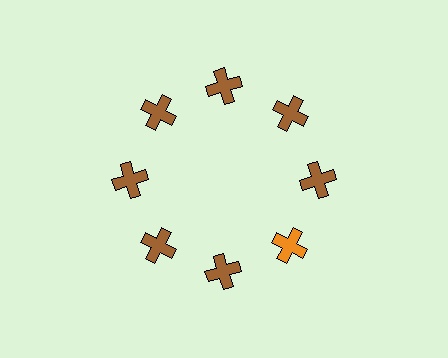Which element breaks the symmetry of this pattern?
The orange cross at roughly the 4 o'clock position breaks the symmetry. All other shapes are brown crosses.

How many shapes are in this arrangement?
There are 8 shapes arranged in a ring pattern.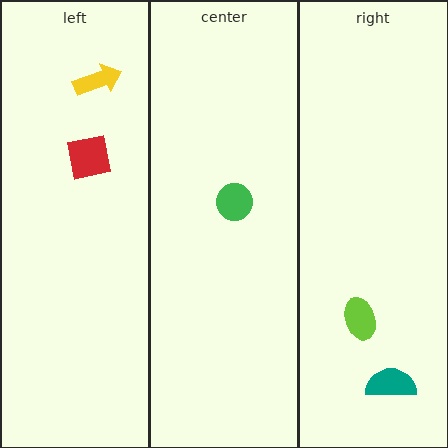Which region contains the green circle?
The center region.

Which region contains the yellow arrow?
The left region.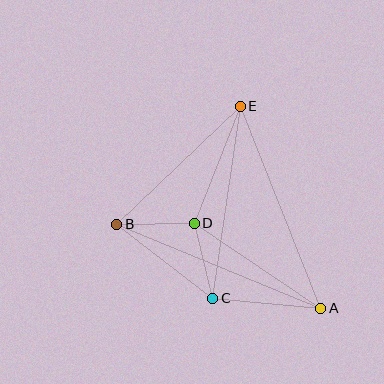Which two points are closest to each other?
Points C and D are closest to each other.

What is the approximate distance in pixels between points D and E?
The distance between D and E is approximately 126 pixels.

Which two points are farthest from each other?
Points A and B are farthest from each other.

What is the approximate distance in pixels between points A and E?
The distance between A and E is approximately 218 pixels.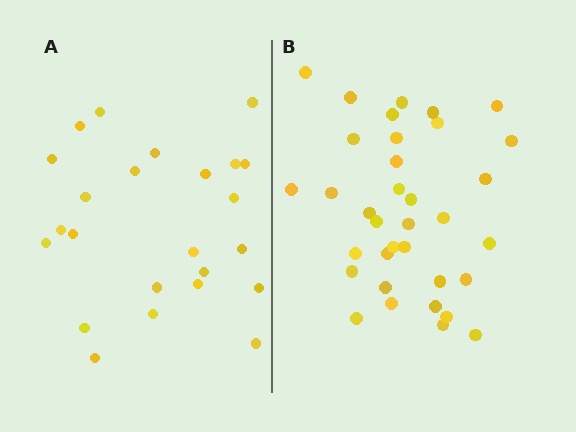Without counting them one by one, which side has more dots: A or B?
Region B (the right region) has more dots.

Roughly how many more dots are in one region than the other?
Region B has roughly 12 or so more dots than region A.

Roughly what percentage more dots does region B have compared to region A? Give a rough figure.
About 45% more.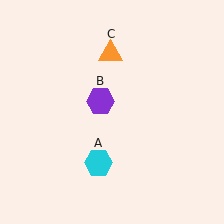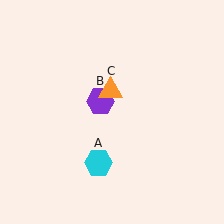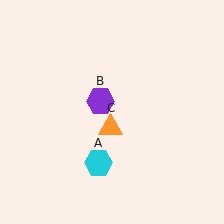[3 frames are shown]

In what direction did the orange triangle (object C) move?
The orange triangle (object C) moved down.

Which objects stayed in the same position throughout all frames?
Cyan hexagon (object A) and purple hexagon (object B) remained stationary.